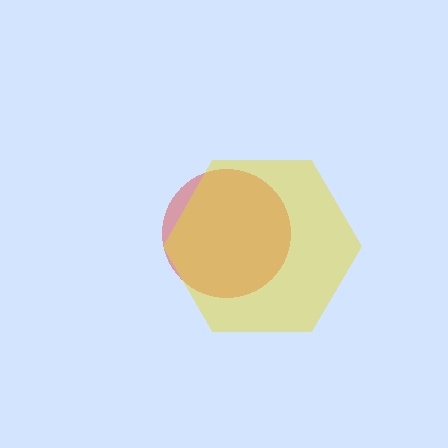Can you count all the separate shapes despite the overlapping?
Yes, there are 2 separate shapes.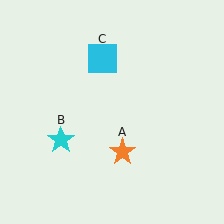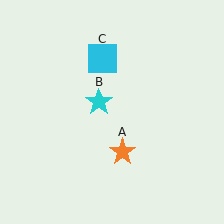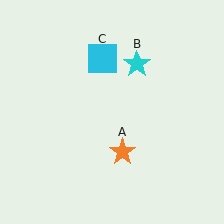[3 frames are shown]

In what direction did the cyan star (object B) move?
The cyan star (object B) moved up and to the right.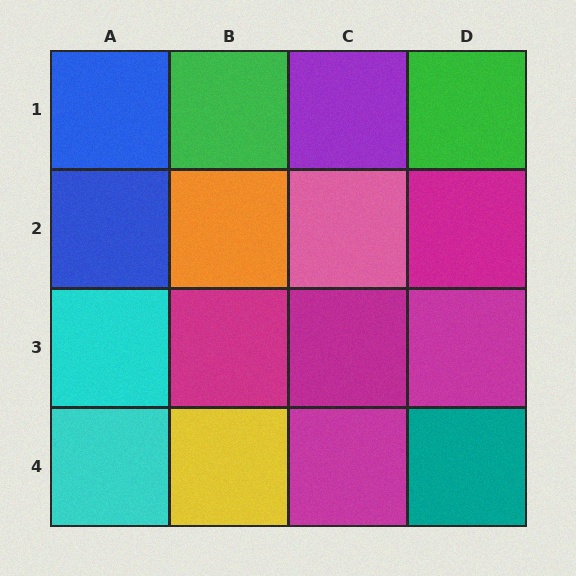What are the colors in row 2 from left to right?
Blue, orange, pink, magenta.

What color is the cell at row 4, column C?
Magenta.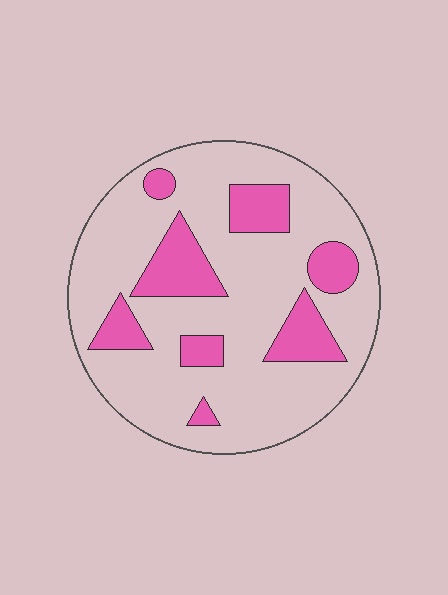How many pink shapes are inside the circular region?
8.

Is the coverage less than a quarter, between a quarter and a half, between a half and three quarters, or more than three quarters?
Less than a quarter.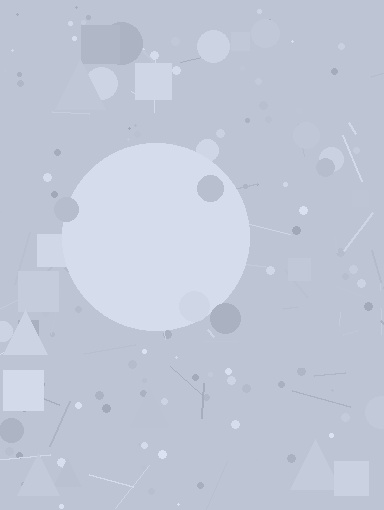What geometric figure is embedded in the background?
A circle is embedded in the background.